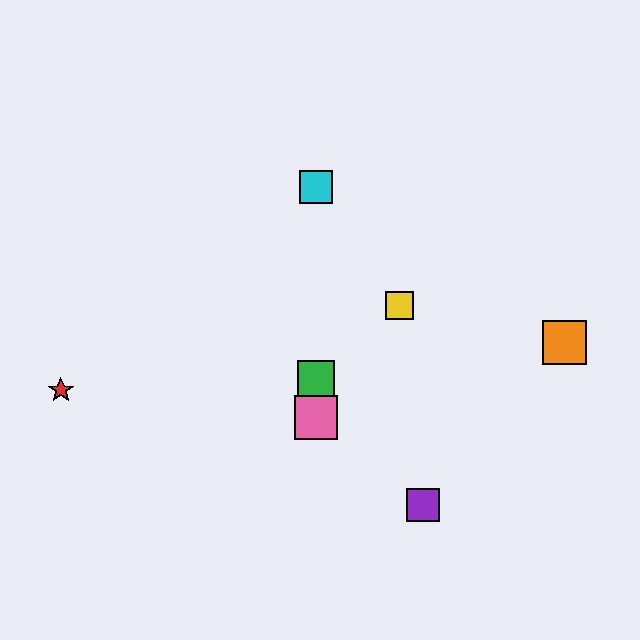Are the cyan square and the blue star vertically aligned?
Yes, both are at x≈316.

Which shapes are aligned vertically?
The blue star, the green square, the cyan square, the pink square are aligned vertically.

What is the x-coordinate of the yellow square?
The yellow square is at x≈400.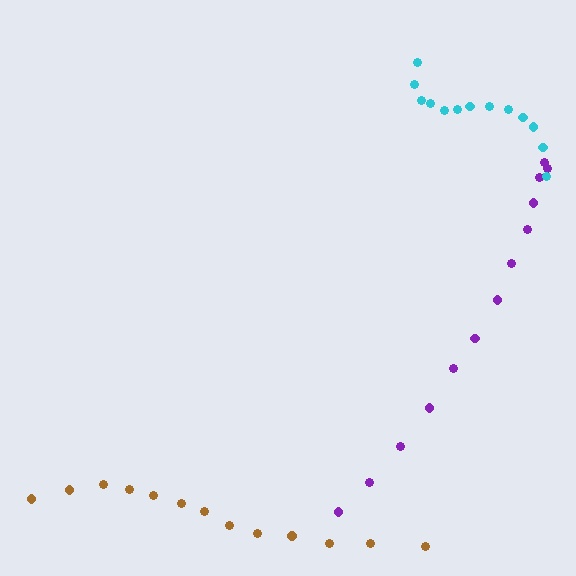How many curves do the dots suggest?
There are 3 distinct paths.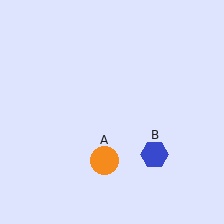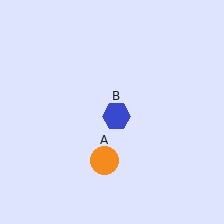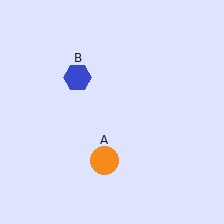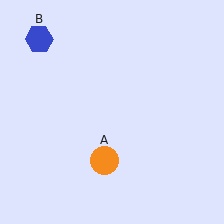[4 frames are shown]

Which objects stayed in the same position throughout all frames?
Orange circle (object A) remained stationary.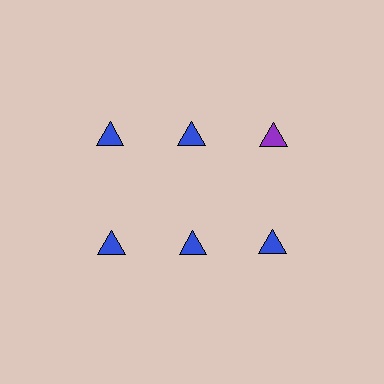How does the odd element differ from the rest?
It has a different color: purple instead of blue.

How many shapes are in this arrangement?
There are 6 shapes arranged in a grid pattern.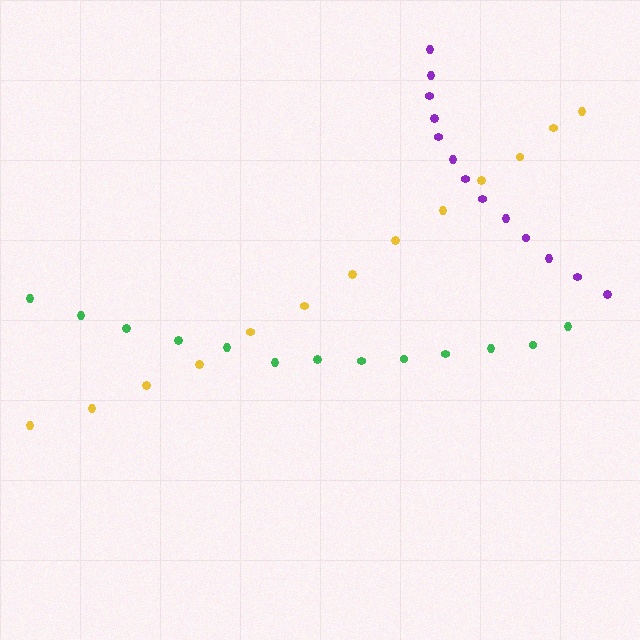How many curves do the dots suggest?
There are 3 distinct paths.